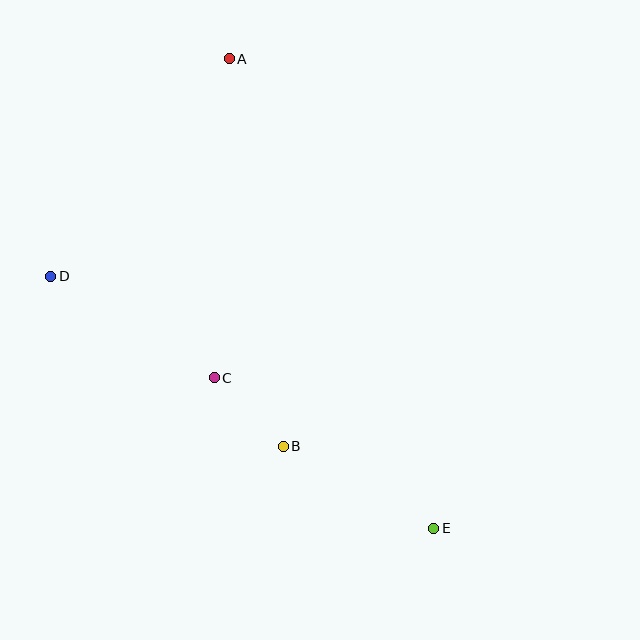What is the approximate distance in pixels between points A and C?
The distance between A and C is approximately 319 pixels.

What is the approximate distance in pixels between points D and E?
The distance between D and E is approximately 458 pixels.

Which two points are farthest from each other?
Points A and E are farthest from each other.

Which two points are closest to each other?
Points B and C are closest to each other.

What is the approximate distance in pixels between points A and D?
The distance between A and D is approximately 281 pixels.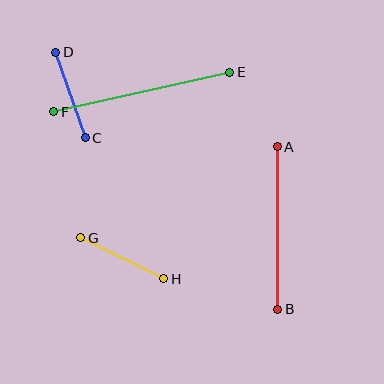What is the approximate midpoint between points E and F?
The midpoint is at approximately (142, 92) pixels.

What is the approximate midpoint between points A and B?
The midpoint is at approximately (277, 228) pixels.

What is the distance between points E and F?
The distance is approximately 180 pixels.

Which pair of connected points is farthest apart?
Points E and F are farthest apart.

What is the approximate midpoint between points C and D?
The midpoint is at approximately (71, 95) pixels.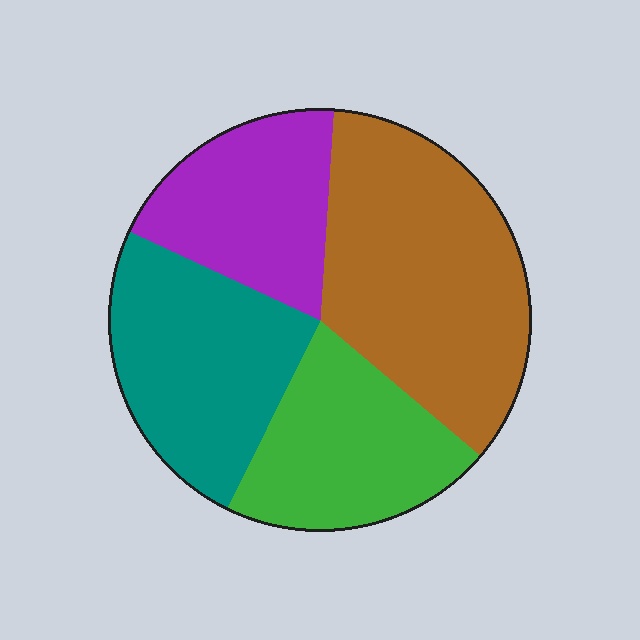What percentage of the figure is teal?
Teal takes up about one quarter (1/4) of the figure.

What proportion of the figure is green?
Green covers 21% of the figure.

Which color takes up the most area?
Brown, at roughly 35%.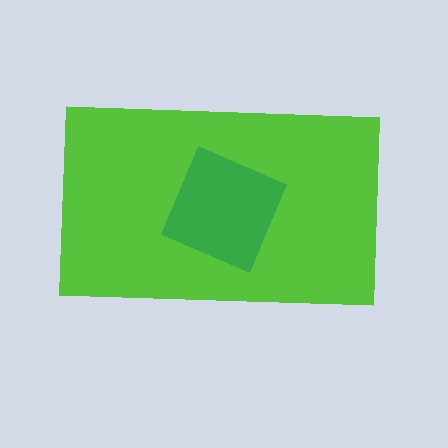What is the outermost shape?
The lime rectangle.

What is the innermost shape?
The green square.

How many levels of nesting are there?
2.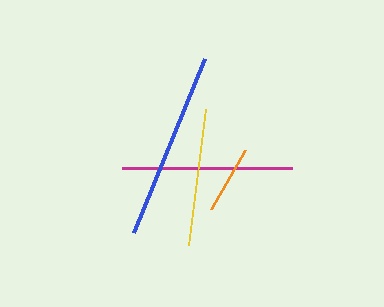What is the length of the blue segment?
The blue segment is approximately 187 pixels long.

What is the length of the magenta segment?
The magenta segment is approximately 170 pixels long.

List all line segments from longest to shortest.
From longest to shortest: blue, magenta, yellow, orange.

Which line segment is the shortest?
The orange line is the shortest at approximately 68 pixels.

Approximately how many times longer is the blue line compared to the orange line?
The blue line is approximately 2.7 times the length of the orange line.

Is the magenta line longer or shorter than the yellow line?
The magenta line is longer than the yellow line.